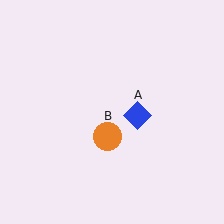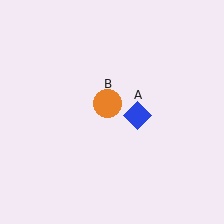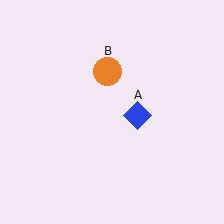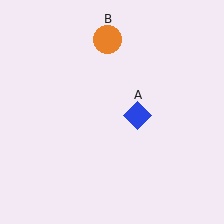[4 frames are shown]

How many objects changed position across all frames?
1 object changed position: orange circle (object B).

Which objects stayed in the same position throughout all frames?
Blue diamond (object A) remained stationary.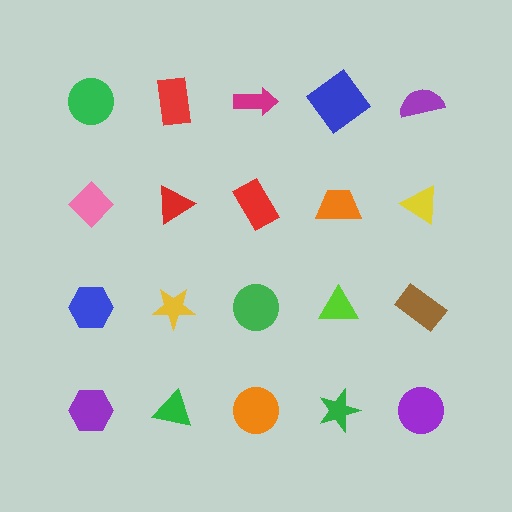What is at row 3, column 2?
A yellow star.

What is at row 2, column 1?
A pink diamond.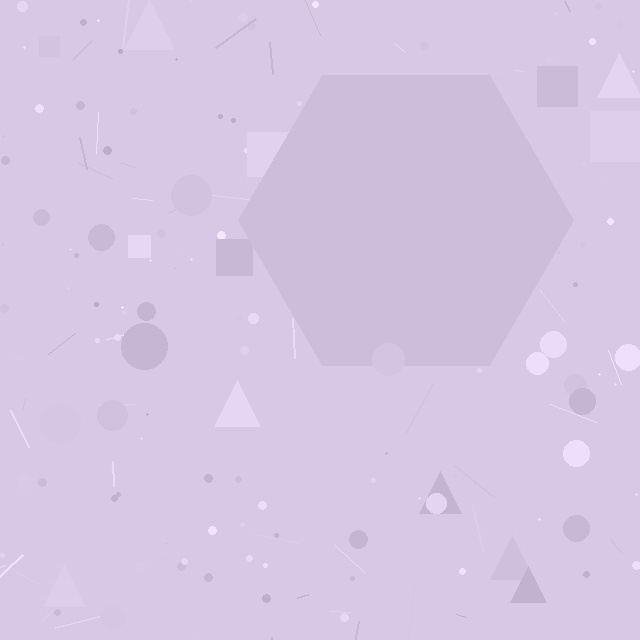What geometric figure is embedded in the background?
A hexagon is embedded in the background.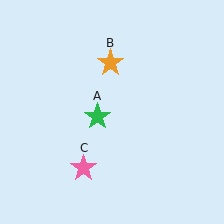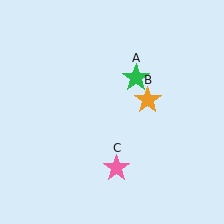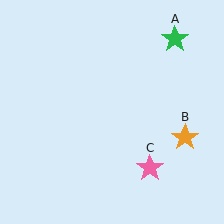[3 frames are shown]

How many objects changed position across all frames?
3 objects changed position: green star (object A), orange star (object B), pink star (object C).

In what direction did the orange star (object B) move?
The orange star (object B) moved down and to the right.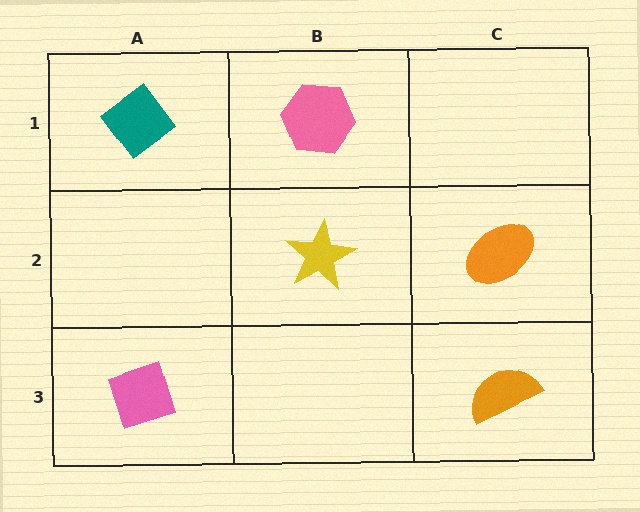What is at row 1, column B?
A pink hexagon.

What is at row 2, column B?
A yellow star.